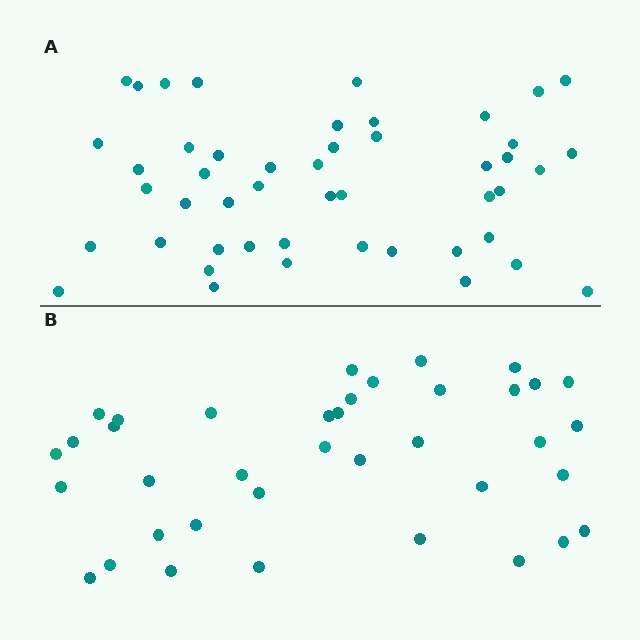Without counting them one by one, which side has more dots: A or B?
Region A (the top region) has more dots.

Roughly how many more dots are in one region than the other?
Region A has roughly 10 or so more dots than region B.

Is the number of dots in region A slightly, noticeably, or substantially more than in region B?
Region A has noticeably more, but not dramatically so. The ratio is roughly 1.3 to 1.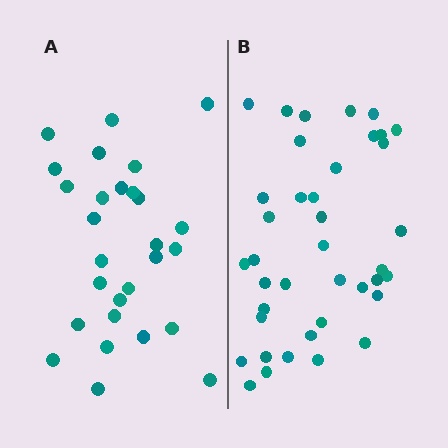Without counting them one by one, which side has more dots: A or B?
Region B (the right region) has more dots.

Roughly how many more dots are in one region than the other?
Region B has roughly 12 or so more dots than region A.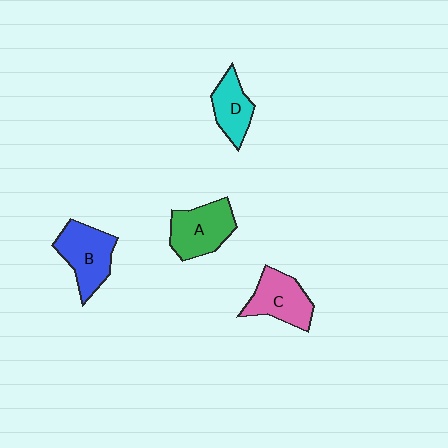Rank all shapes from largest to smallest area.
From largest to smallest: B (blue), A (green), C (pink), D (cyan).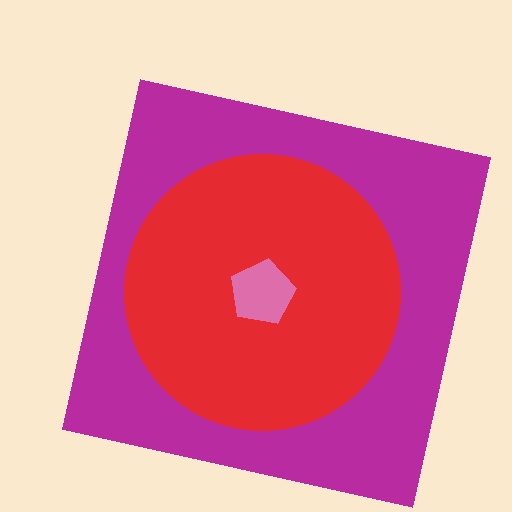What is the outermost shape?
The magenta square.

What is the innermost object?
The pink pentagon.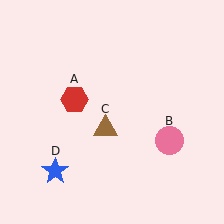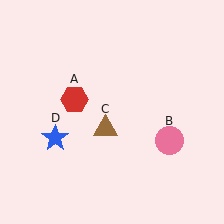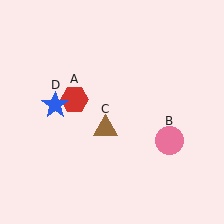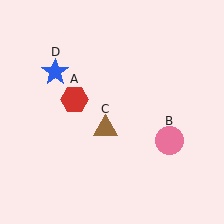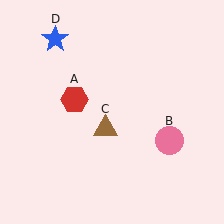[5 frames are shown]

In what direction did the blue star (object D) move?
The blue star (object D) moved up.